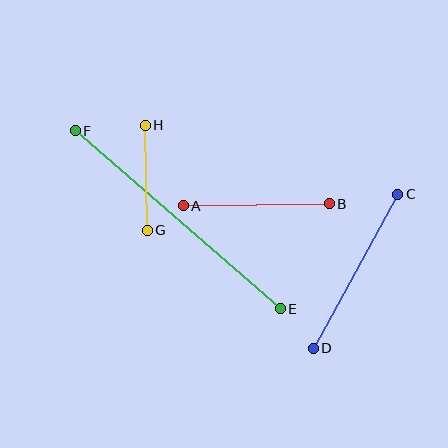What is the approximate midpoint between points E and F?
The midpoint is at approximately (178, 220) pixels.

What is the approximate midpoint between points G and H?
The midpoint is at approximately (146, 178) pixels.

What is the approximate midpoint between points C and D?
The midpoint is at approximately (355, 271) pixels.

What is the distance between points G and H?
The distance is approximately 105 pixels.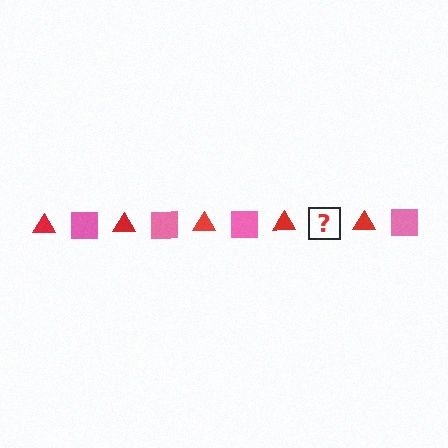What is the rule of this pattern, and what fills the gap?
The rule is that the pattern alternates between red triangle and pink square. The gap should be filled with a pink square.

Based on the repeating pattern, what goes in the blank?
The blank should be a pink square.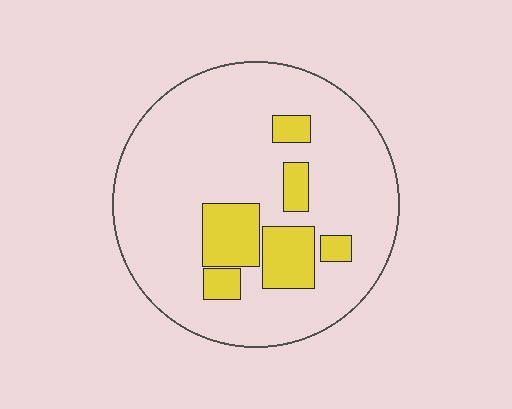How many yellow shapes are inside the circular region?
6.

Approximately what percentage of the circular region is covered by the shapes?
Approximately 20%.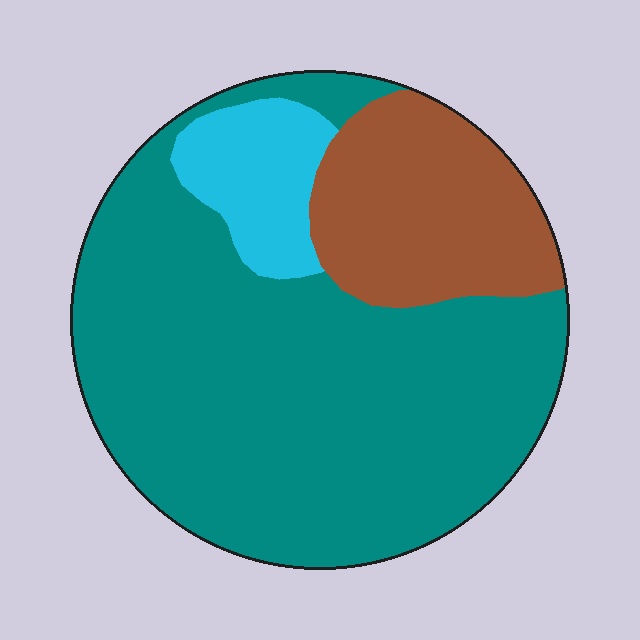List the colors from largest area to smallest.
From largest to smallest: teal, brown, cyan.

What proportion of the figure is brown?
Brown covers about 20% of the figure.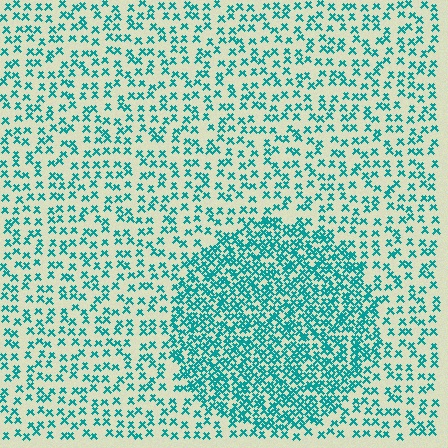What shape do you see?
I see a circle.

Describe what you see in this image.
The image contains small teal elements arranged at two different densities. A circle-shaped region is visible where the elements are more densely packed than the surrounding area.